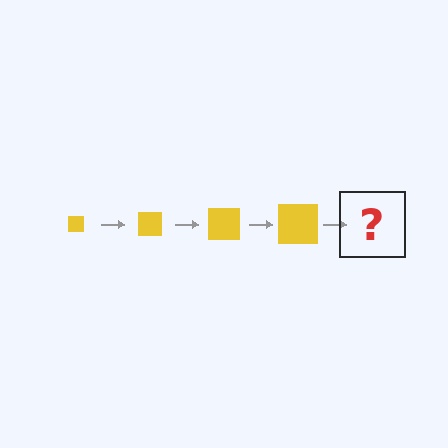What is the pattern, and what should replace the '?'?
The pattern is that the square gets progressively larger each step. The '?' should be a yellow square, larger than the previous one.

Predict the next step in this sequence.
The next step is a yellow square, larger than the previous one.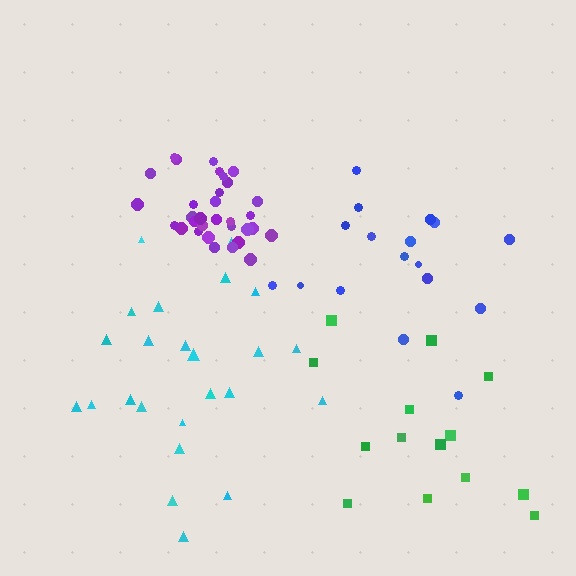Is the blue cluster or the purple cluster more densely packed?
Purple.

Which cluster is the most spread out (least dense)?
Green.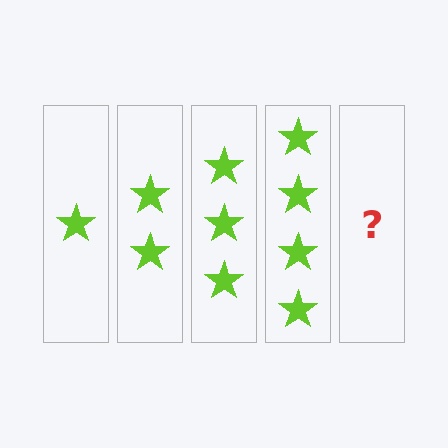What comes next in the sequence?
The next element should be 5 stars.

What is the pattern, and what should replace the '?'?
The pattern is that each step adds one more star. The '?' should be 5 stars.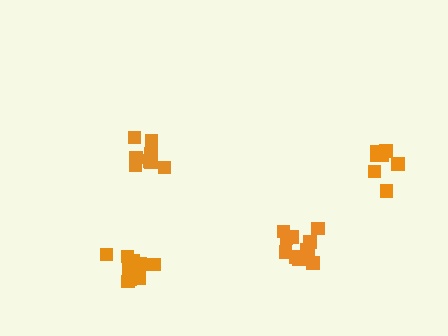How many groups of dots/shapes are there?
There are 4 groups.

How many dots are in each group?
Group 1: 8 dots, Group 2: 7 dots, Group 3: 12 dots, Group 4: 12 dots (39 total).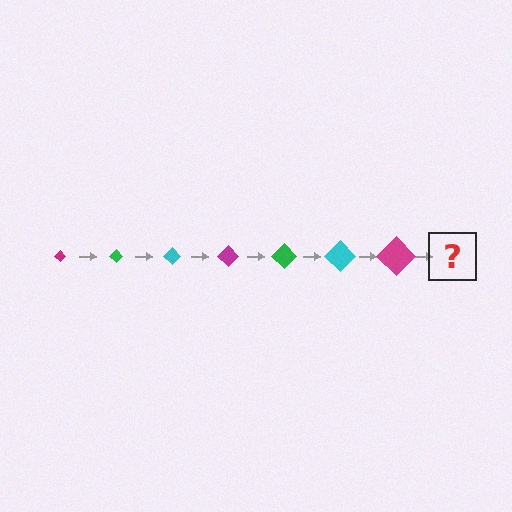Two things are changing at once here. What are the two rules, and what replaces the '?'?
The two rules are that the diamond grows larger each step and the color cycles through magenta, green, and cyan. The '?' should be a green diamond, larger than the previous one.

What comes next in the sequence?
The next element should be a green diamond, larger than the previous one.